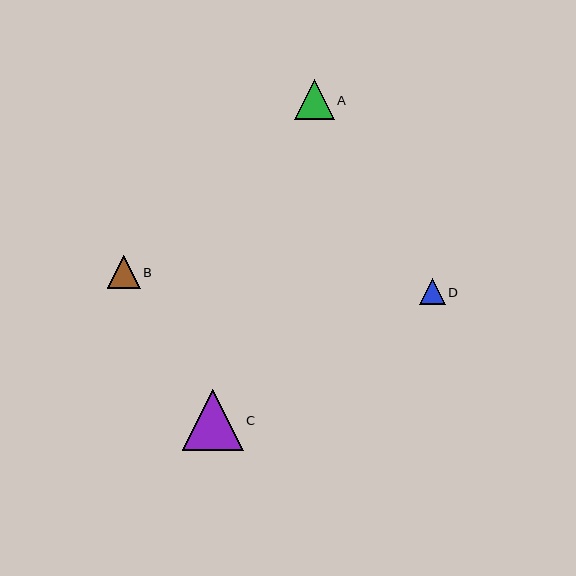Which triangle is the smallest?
Triangle D is the smallest with a size of approximately 26 pixels.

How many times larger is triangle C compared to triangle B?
Triangle C is approximately 1.8 times the size of triangle B.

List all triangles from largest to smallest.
From largest to smallest: C, A, B, D.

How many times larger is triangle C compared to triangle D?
Triangle C is approximately 2.4 times the size of triangle D.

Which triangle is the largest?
Triangle C is the largest with a size of approximately 61 pixels.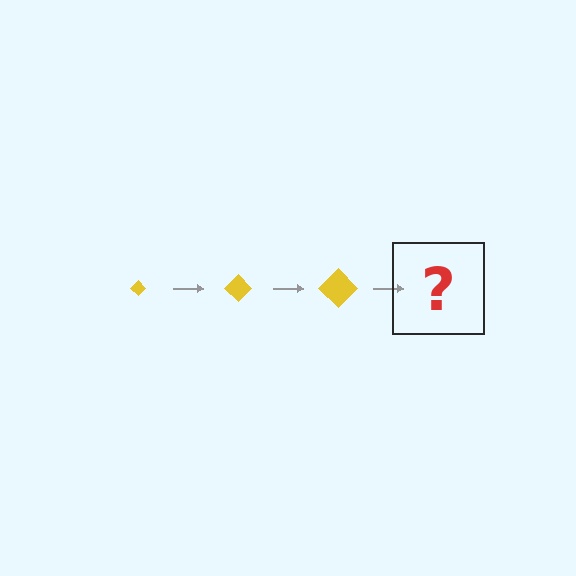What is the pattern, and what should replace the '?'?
The pattern is that the diamond gets progressively larger each step. The '?' should be a yellow diamond, larger than the previous one.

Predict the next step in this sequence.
The next step is a yellow diamond, larger than the previous one.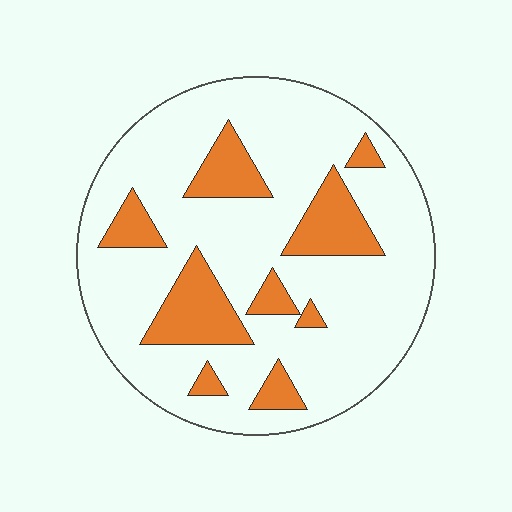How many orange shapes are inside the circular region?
9.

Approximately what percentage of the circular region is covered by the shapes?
Approximately 20%.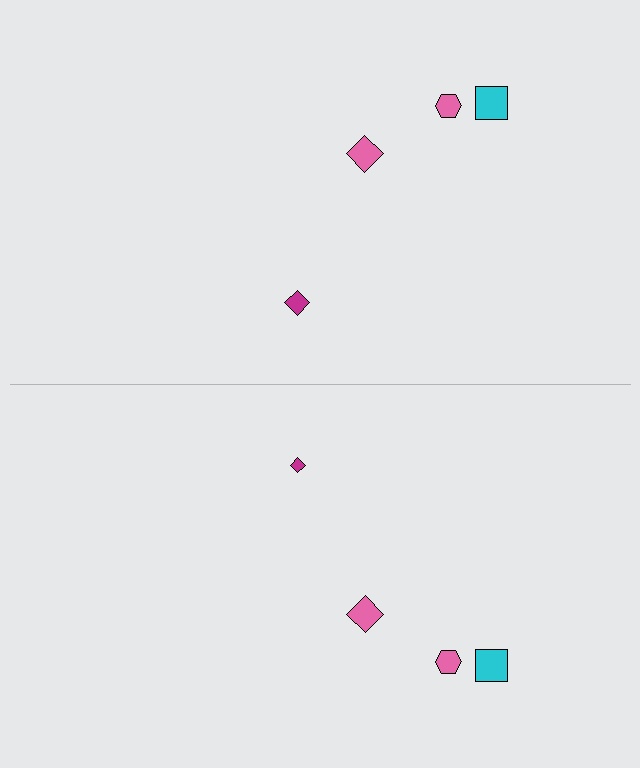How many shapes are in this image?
There are 8 shapes in this image.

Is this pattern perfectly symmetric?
No, the pattern is not perfectly symmetric. The magenta diamond on the bottom side has a different size than its mirror counterpart.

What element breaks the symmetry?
The magenta diamond on the bottom side has a different size than its mirror counterpart.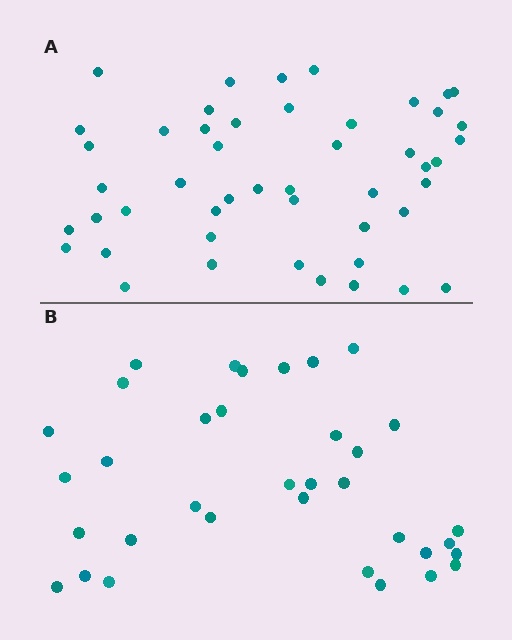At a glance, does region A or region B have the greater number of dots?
Region A (the top region) has more dots.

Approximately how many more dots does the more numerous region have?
Region A has approximately 15 more dots than region B.